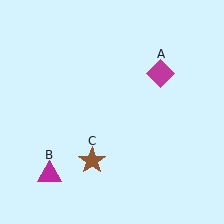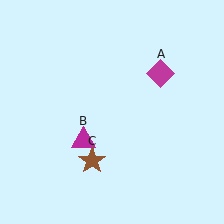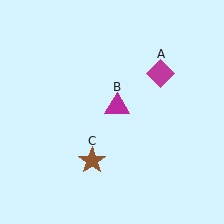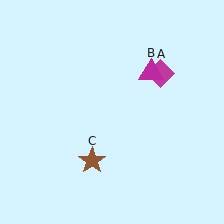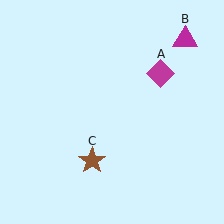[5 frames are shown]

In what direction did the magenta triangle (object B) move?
The magenta triangle (object B) moved up and to the right.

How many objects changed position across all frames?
1 object changed position: magenta triangle (object B).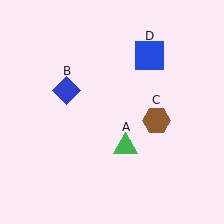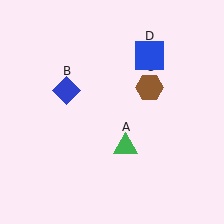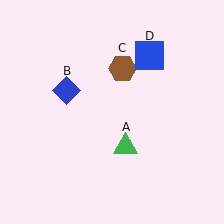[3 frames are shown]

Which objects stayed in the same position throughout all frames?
Green triangle (object A) and blue diamond (object B) and blue square (object D) remained stationary.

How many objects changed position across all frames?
1 object changed position: brown hexagon (object C).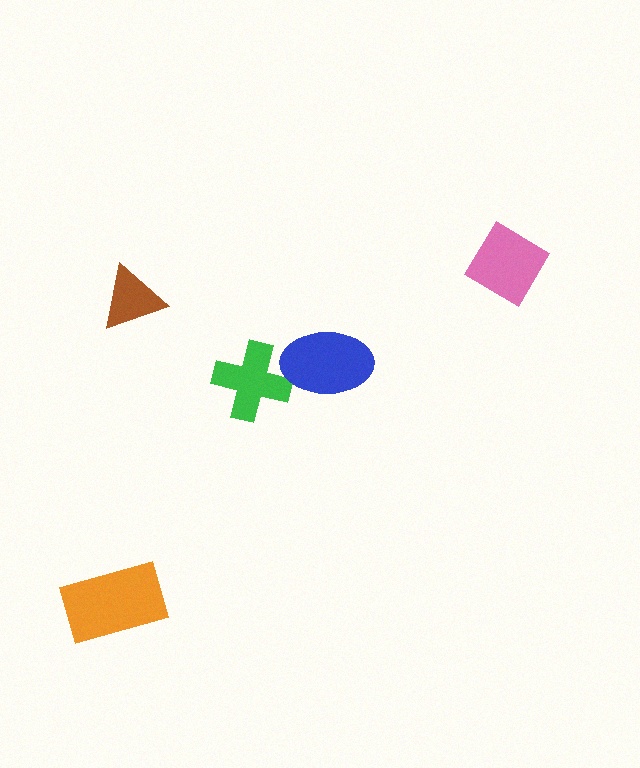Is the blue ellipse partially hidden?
No, no other shape covers it.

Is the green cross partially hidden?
Yes, it is partially covered by another shape.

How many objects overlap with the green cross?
1 object overlaps with the green cross.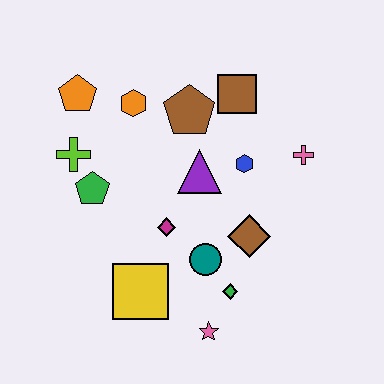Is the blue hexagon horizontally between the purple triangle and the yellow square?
No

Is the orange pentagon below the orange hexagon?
No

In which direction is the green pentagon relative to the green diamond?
The green pentagon is to the left of the green diamond.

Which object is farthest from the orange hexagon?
The pink star is farthest from the orange hexagon.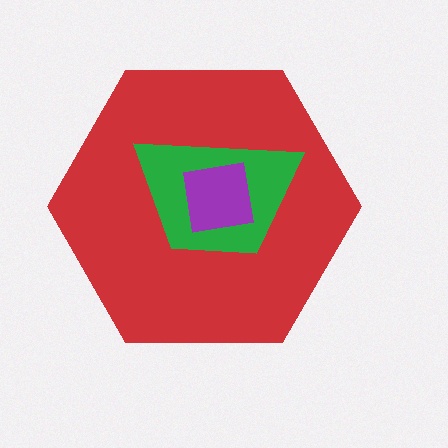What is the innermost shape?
The purple square.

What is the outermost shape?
The red hexagon.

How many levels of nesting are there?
3.